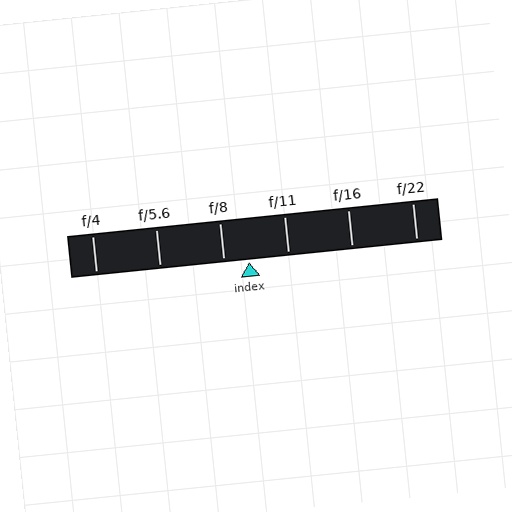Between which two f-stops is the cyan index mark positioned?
The index mark is between f/8 and f/11.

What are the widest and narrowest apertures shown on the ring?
The widest aperture shown is f/4 and the narrowest is f/22.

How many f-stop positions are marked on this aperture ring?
There are 6 f-stop positions marked.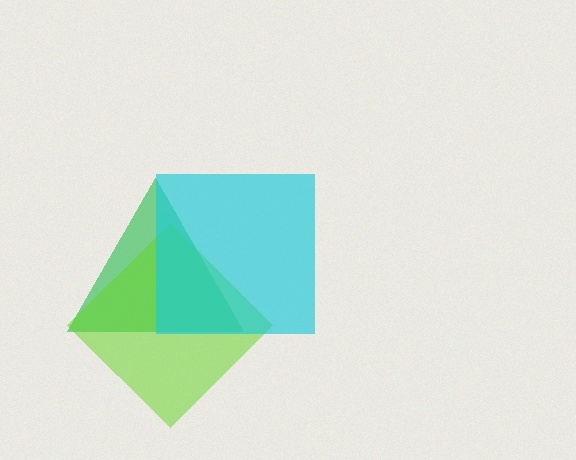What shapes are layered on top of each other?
The layered shapes are: a green triangle, a lime diamond, a cyan square.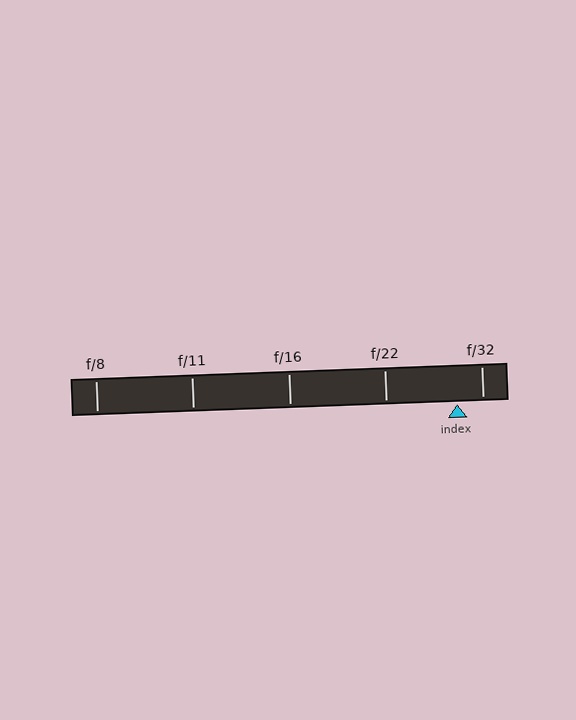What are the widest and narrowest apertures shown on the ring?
The widest aperture shown is f/8 and the narrowest is f/32.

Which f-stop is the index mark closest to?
The index mark is closest to f/32.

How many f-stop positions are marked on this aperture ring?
There are 5 f-stop positions marked.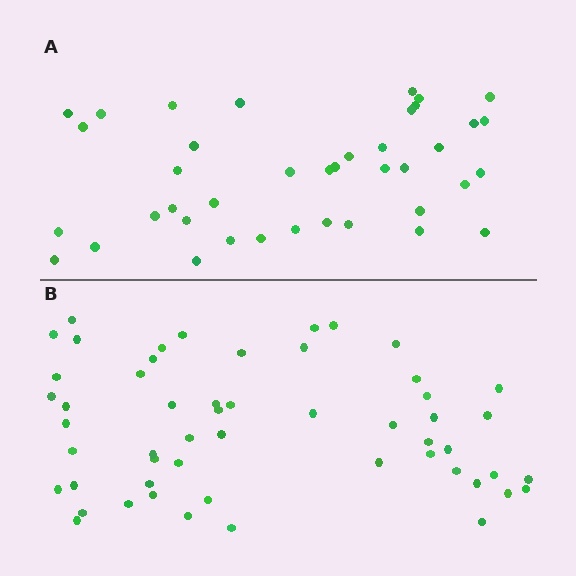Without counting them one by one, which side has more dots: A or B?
Region B (the bottom region) has more dots.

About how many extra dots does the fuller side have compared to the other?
Region B has approximately 15 more dots than region A.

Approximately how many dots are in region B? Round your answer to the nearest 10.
About 50 dots. (The exact count is 54, which rounds to 50.)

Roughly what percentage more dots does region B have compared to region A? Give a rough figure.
About 35% more.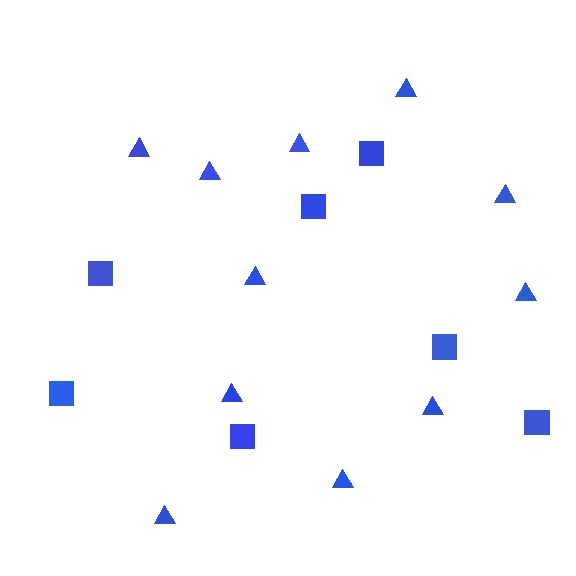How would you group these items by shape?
There are 2 groups: one group of squares (7) and one group of triangles (11).